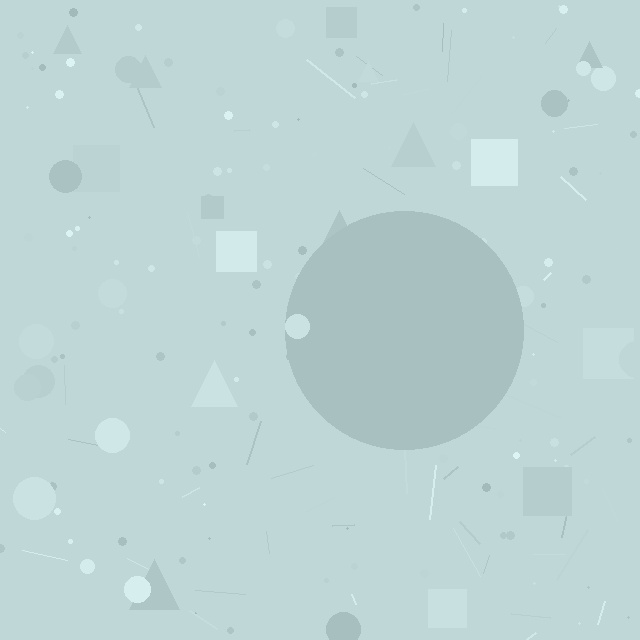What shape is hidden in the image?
A circle is hidden in the image.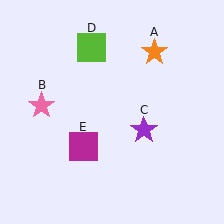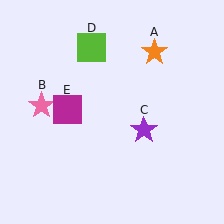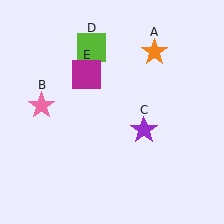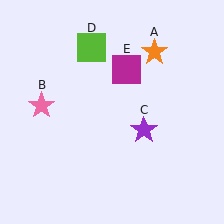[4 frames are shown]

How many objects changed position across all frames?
1 object changed position: magenta square (object E).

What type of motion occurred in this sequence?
The magenta square (object E) rotated clockwise around the center of the scene.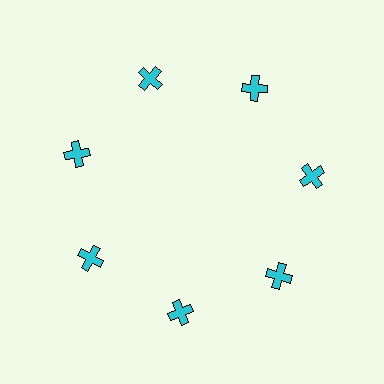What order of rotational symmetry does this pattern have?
This pattern has 7-fold rotational symmetry.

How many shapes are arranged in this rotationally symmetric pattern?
There are 7 shapes, arranged in 7 groups of 1.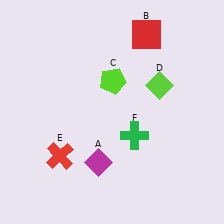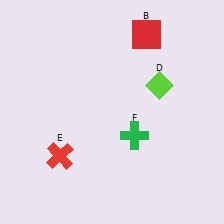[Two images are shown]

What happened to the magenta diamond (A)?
The magenta diamond (A) was removed in Image 2. It was in the bottom-left area of Image 1.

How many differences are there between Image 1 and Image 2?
There are 2 differences between the two images.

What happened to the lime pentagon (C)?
The lime pentagon (C) was removed in Image 2. It was in the top-right area of Image 1.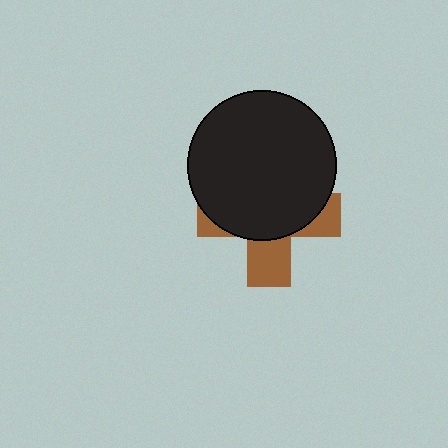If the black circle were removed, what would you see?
You would see the complete brown cross.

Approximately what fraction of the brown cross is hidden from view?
Roughly 65% of the brown cross is hidden behind the black circle.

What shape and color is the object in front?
The object in front is a black circle.